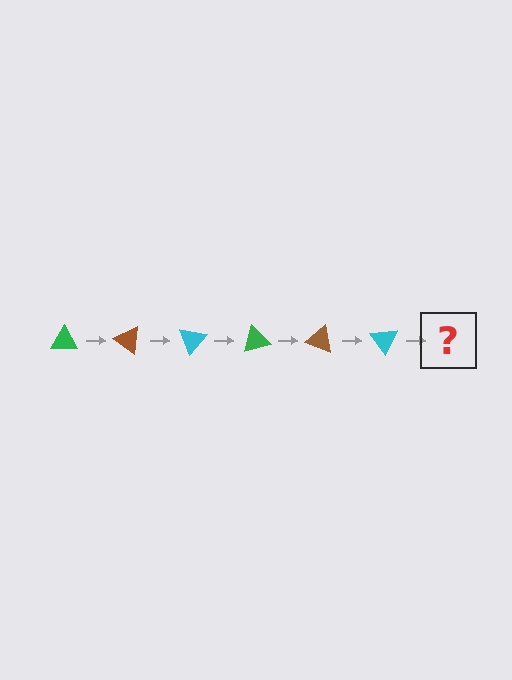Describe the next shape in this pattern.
It should be a green triangle, rotated 210 degrees from the start.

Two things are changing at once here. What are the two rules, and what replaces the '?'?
The two rules are that it rotates 35 degrees each step and the color cycles through green, brown, and cyan. The '?' should be a green triangle, rotated 210 degrees from the start.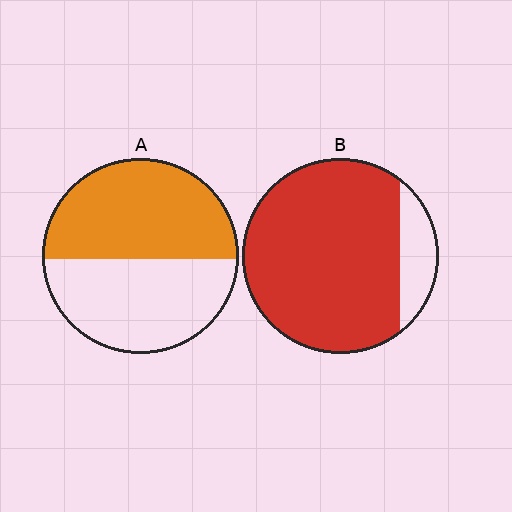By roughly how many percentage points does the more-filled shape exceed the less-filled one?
By roughly 35 percentage points (B over A).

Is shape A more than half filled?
Roughly half.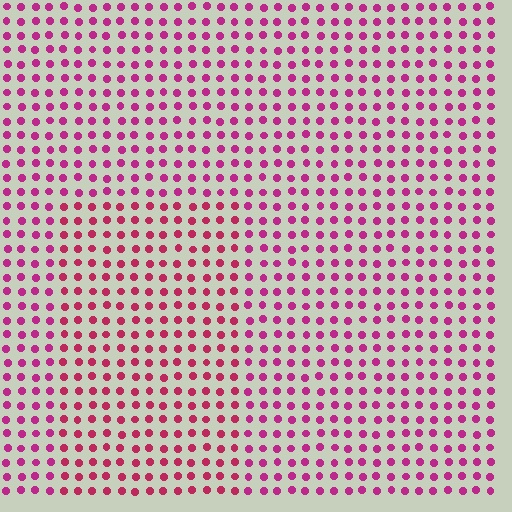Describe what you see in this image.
The image is filled with small magenta elements in a uniform arrangement. A rectangle-shaped region is visible where the elements are tinted to a slightly different hue, forming a subtle color boundary.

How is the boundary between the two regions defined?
The boundary is defined purely by a slight shift in hue (about 19 degrees). Spacing, size, and orientation are identical on both sides.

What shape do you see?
I see a rectangle.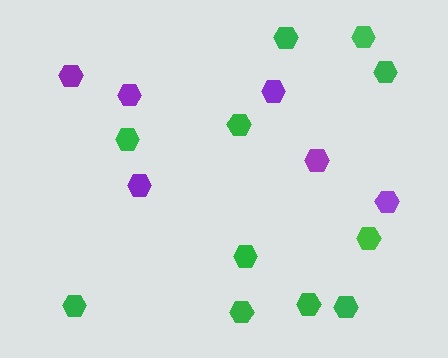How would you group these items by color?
There are 2 groups: one group of purple hexagons (6) and one group of green hexagons (11).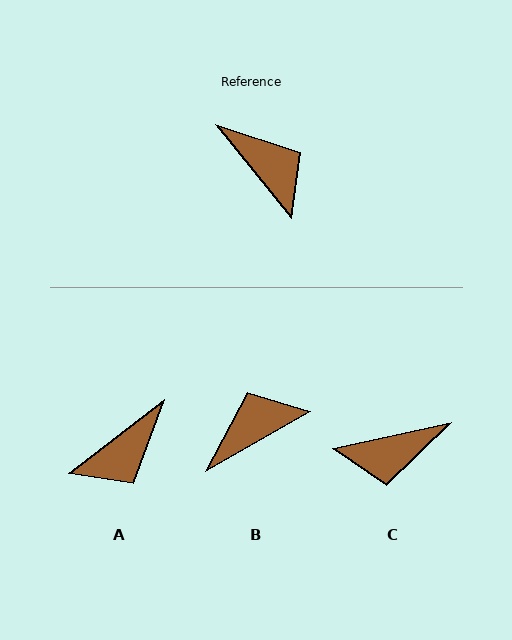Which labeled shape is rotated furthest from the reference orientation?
C, about 117 degrees away.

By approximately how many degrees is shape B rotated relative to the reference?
Approximately 81 degrees counter-clockwise.